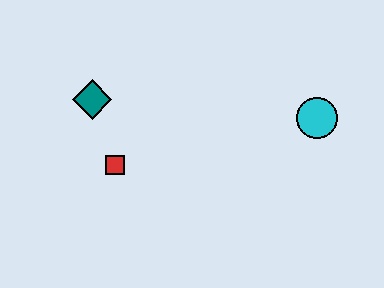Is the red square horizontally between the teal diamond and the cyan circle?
Yes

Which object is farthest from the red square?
The cyan circle is farthest from the red square.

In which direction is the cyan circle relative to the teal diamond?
The cyan circle is to the right of the teal diamond.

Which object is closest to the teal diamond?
The red square is closest to the teal diamond.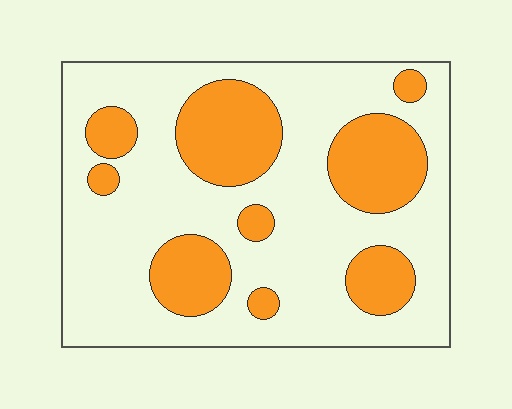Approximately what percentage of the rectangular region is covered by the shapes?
Approximately 30%.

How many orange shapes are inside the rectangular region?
9.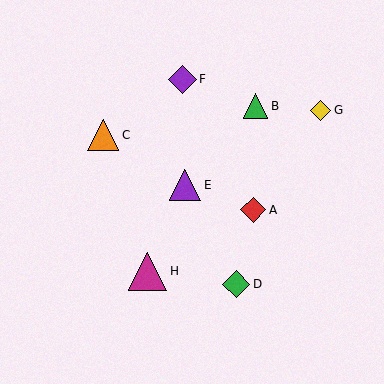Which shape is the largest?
The magenta triangle (labeled H) is the largest.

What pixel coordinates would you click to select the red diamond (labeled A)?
Click at (253, 210) to select the red diamond A.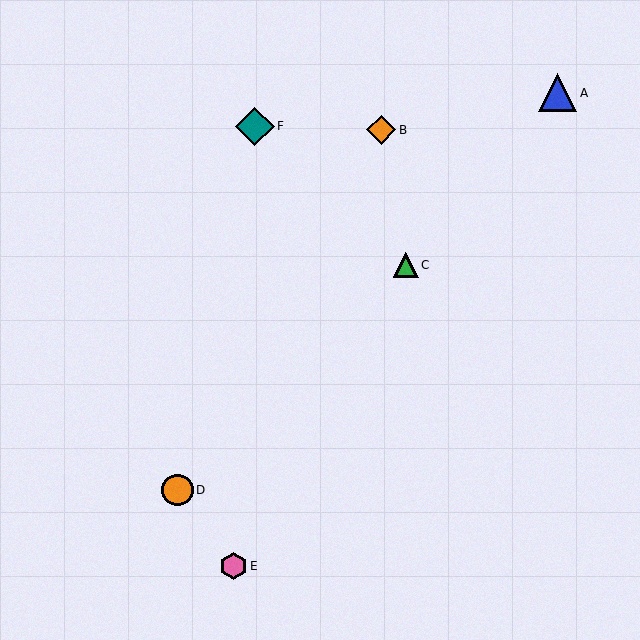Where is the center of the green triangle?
The center of the green triangle is at (406, 265).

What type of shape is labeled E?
Shape E is a pink hexagon.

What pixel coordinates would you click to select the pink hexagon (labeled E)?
Click at (233, 566) to select the pink hexagon E.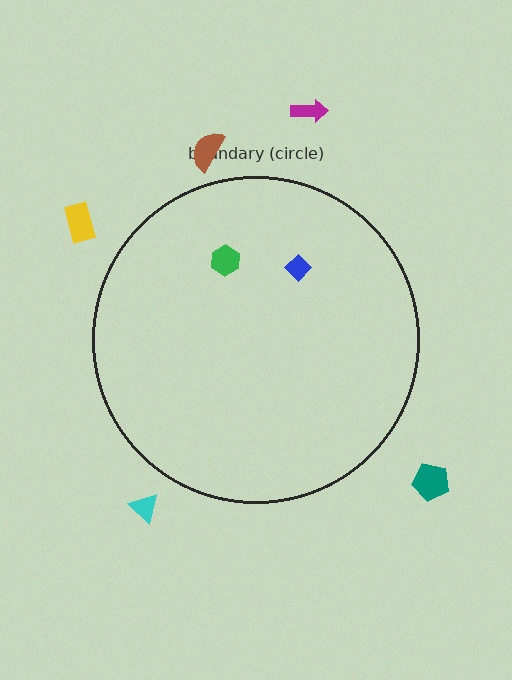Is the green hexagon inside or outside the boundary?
Inside.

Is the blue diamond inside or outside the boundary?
Inside.